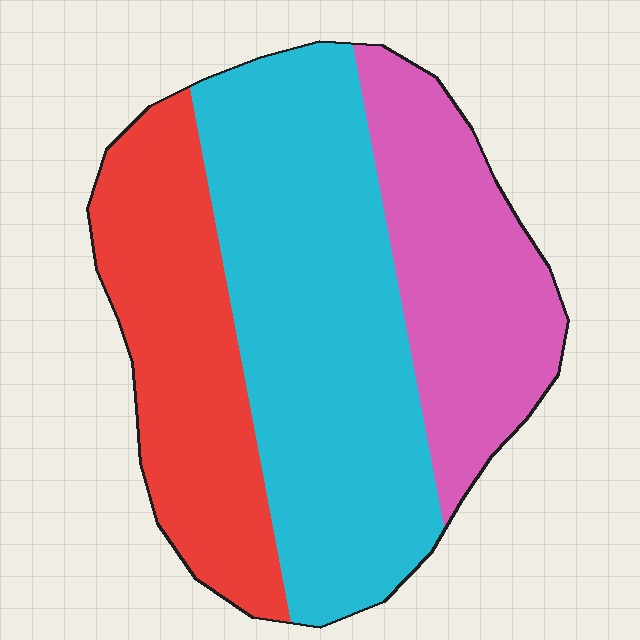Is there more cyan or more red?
Cyan.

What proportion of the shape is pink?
Pink takes up about one quarter (1/4) of the shape.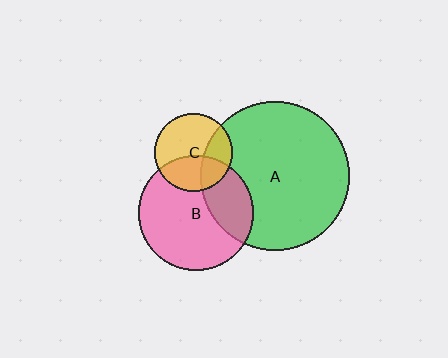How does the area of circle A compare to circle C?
Approximately 3.7 times.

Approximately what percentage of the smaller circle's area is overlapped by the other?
Approximately 30%.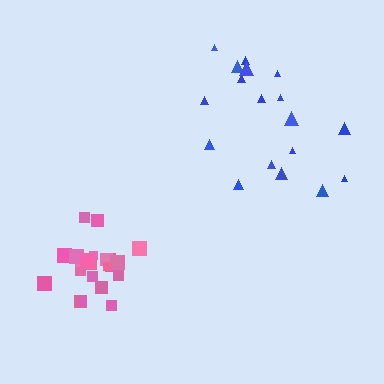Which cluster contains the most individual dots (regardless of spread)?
Pink (22).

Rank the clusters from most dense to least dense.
pink, blue.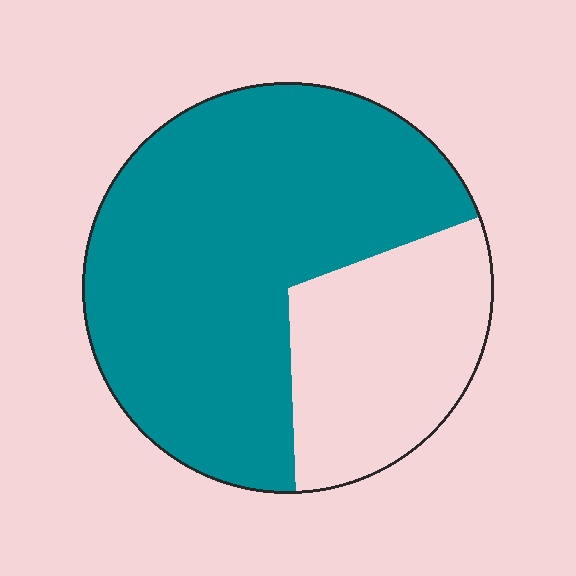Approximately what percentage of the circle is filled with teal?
Approximately 70%.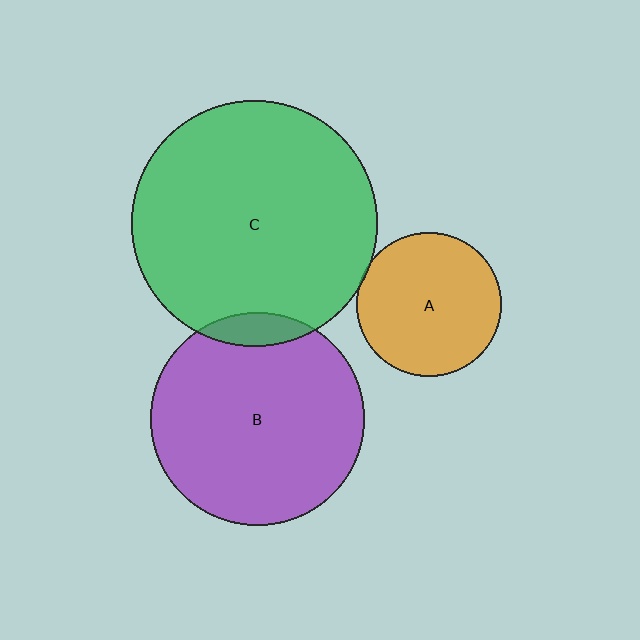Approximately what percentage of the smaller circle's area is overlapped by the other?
Approximately 10%.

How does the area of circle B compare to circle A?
Approximately 2.2 times.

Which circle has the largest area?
Circle C (green).